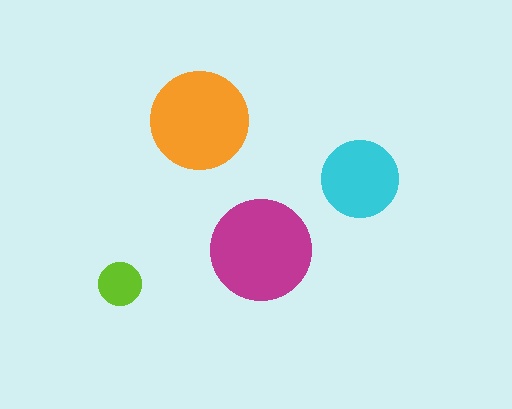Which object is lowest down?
The lime circle is bottommost.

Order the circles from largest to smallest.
the magenta one, the orange one, the cyan one, the lime one.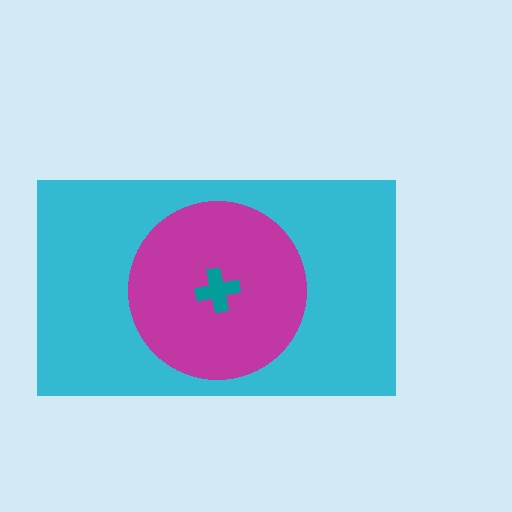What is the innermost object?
The teal cross.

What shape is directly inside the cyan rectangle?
The magenta circle.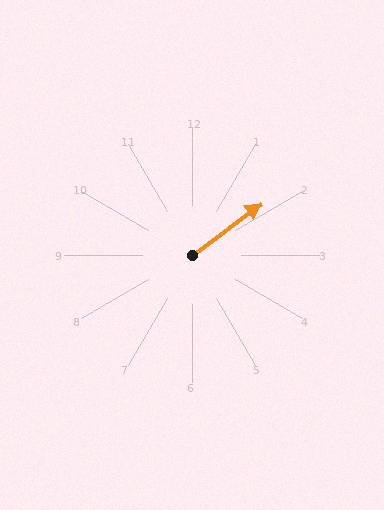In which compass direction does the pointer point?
Northeast.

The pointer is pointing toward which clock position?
Roughly 2 o'clock.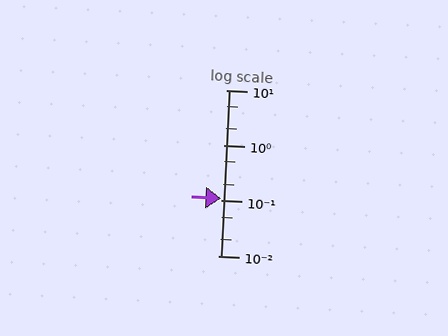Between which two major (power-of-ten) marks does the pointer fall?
The pointer is between 0.1 and 1.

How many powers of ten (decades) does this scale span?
The scale spans 3 decades, from 0.01 to 10.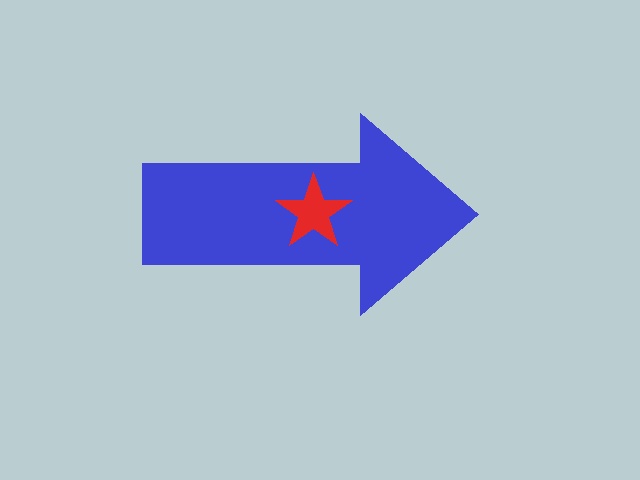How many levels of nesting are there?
2.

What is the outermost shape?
The blue arrow.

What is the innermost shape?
The red star.